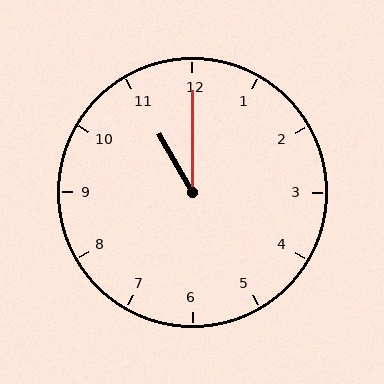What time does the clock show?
11:00.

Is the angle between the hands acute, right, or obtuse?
It is acute.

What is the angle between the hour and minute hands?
Approximately 30 degrees.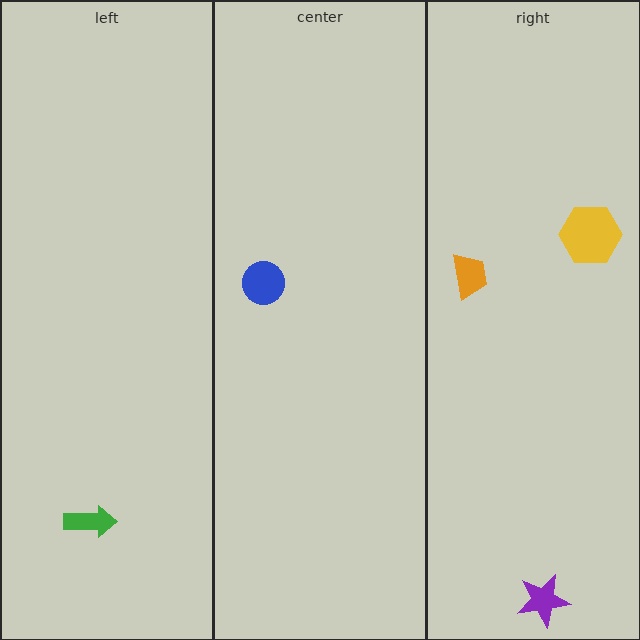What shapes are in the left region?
The green arrow.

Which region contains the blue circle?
The center region.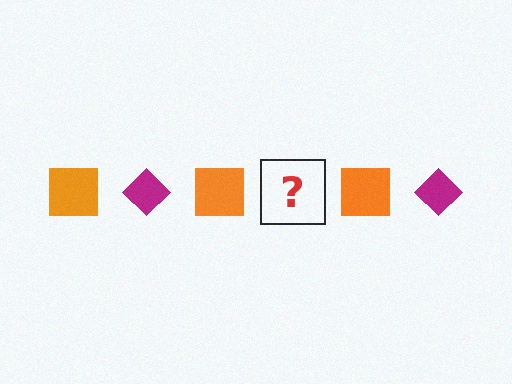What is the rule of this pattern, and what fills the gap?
The rule is that the pattern alternates between orange square and magenta diamond. The gap should be filled with a magenta diamond.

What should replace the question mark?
The question mark should be replaced with a magenta diamond.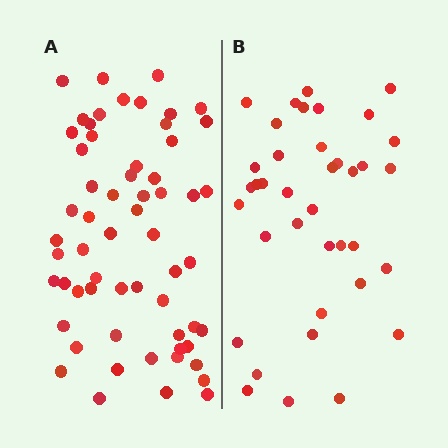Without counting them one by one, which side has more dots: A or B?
Region A (the left region) has more dots.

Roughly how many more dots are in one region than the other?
Region A has approximately 20 more dots than region B.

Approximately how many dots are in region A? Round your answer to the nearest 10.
About 60 dots.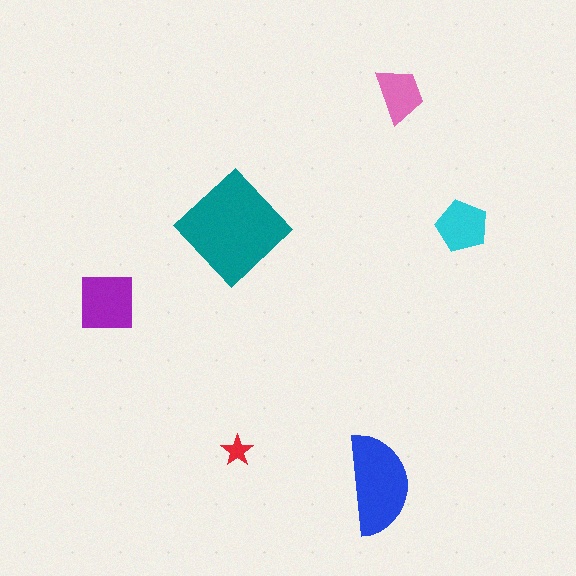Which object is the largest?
The teal diamond.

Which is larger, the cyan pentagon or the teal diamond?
The teal diamond.